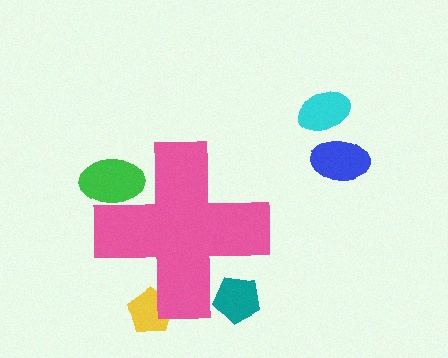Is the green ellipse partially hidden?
Yes, the green ellipse is partially hidden behind the pink cross.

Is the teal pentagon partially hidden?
Yes, the teal pentagon is partially hidden behind the pink cross.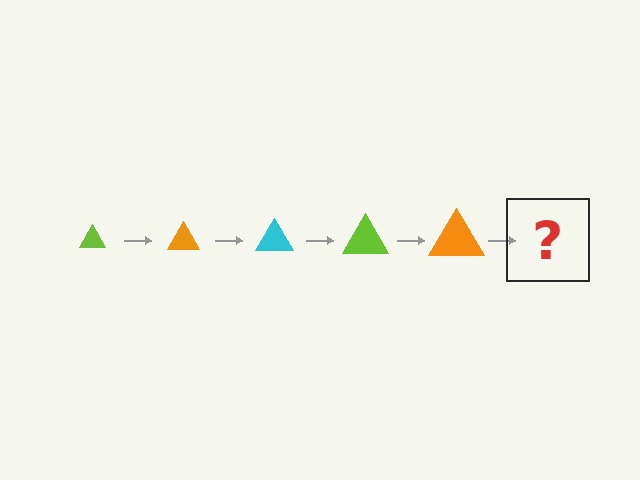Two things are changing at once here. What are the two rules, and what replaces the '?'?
The two rules are that the triangle grows larger each step and the color cycles through lime, orange, and cyan. The '?' should be a cyan triangle, larger than the previous one.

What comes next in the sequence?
The next element should be a cyan triangle, larger than the previous one.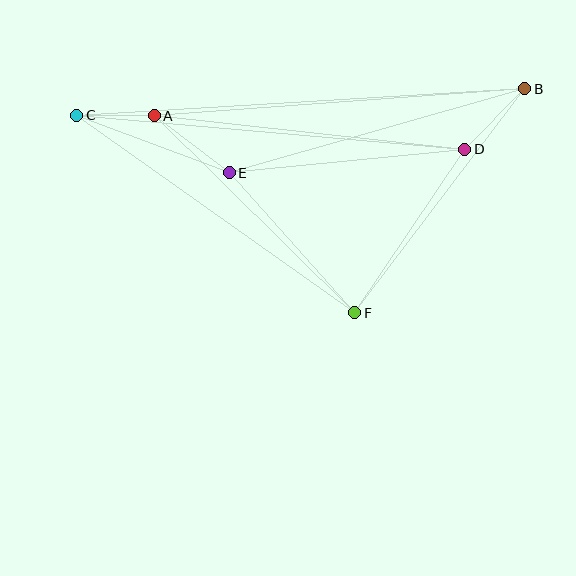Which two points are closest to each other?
Points A and C are closest to each other.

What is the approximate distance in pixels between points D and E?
The distance between D and E is approximately 237 pixels.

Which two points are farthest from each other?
Points B and C are farthest from each other.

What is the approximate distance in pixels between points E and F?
The distance between E and F is approximately 188 pixels.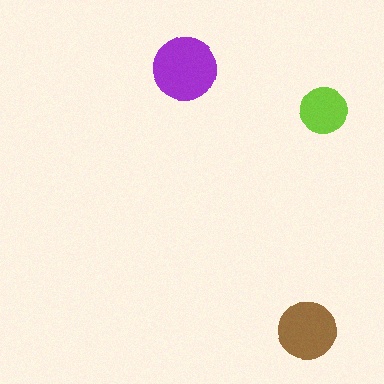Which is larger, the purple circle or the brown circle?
The purple one.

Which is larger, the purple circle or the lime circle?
The purple one.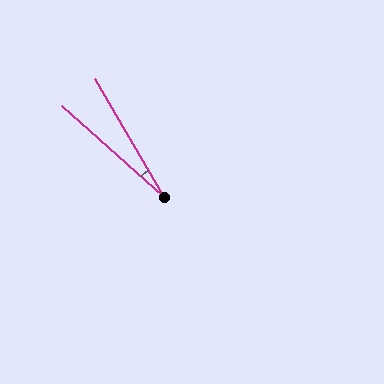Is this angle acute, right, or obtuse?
It is acute.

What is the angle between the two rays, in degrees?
Approximately 18 degrees.